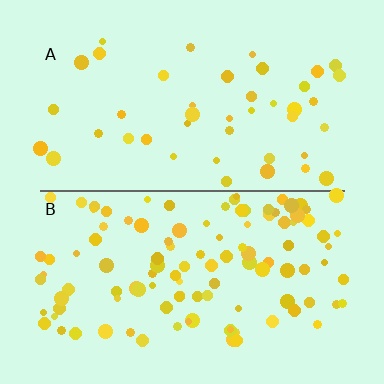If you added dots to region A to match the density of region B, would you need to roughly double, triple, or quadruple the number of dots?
Approximately double.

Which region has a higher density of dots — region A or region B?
B (the bottom).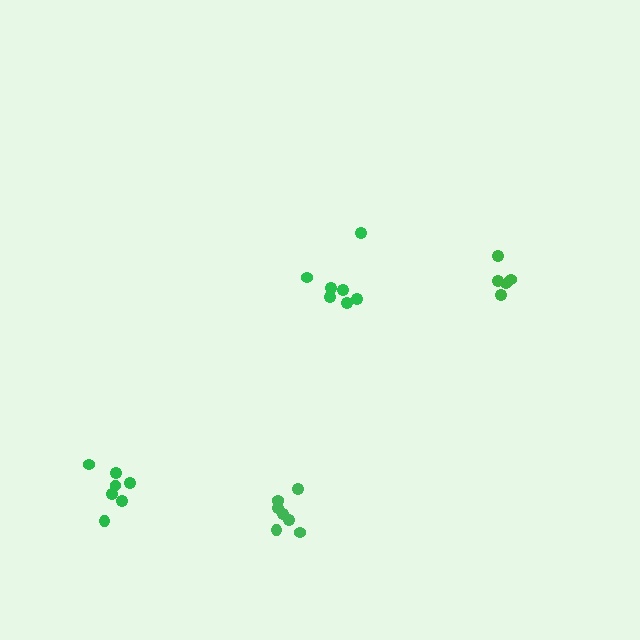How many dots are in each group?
Group 1: 7 dots, Group 2: 7 dots, Group 3: 7 dots, Group 4: 5 dots (26 total).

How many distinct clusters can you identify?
There are 4 distinct clusters.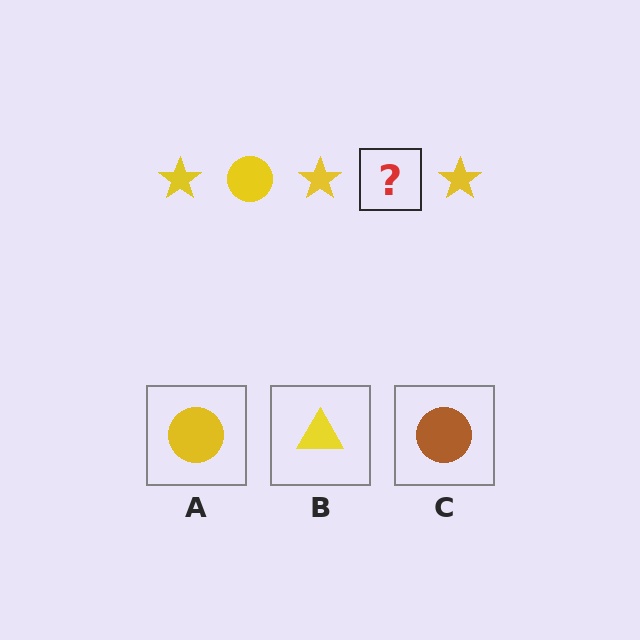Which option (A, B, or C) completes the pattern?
A.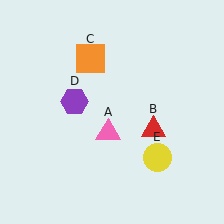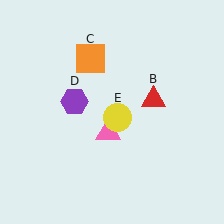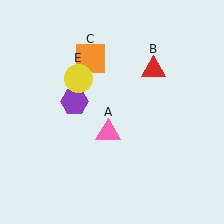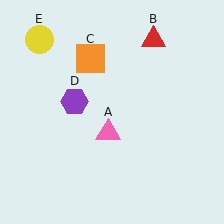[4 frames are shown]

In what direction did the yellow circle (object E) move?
The yellow circle (object E) moved up and to the left.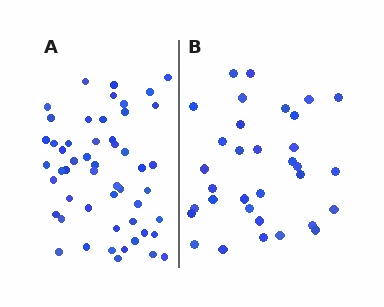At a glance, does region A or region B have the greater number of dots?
Region A (the left region) has more dots.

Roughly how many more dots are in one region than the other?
Region A has approximately 20 more dots than region B.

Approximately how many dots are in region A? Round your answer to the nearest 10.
About 50 dots. (The exact count is 52, which rounds to 50.)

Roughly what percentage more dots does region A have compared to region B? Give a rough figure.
About 60% more.